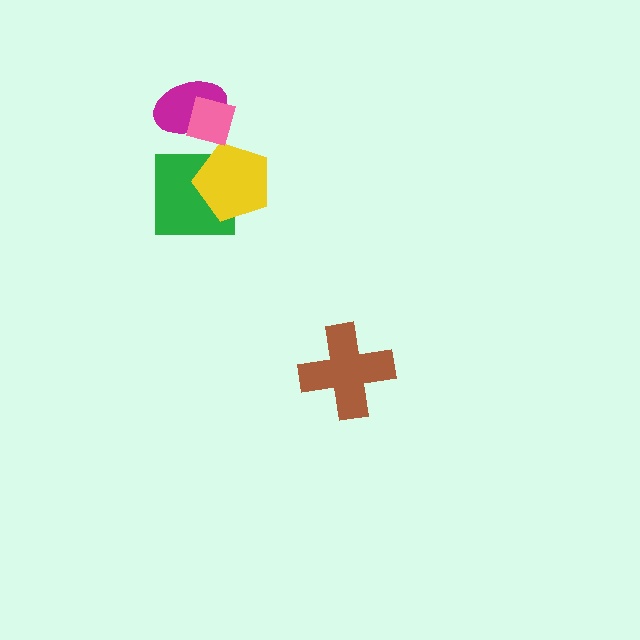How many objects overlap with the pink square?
1 object overlaps with the pink square.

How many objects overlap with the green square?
1 object overlaps with the green square.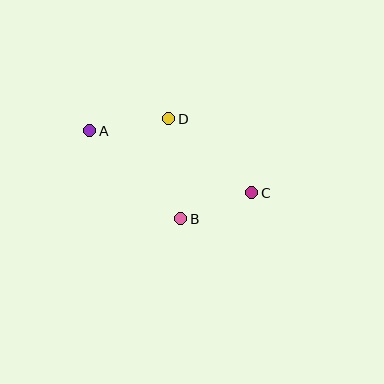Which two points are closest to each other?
Points B and C are closest to each other.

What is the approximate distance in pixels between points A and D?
The distance between A and D is approximately 80 pixels.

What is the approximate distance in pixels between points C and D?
The distance between C and D is approximately 111 pixels.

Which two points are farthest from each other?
Points A and C are farthest from each other.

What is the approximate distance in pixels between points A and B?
The distance between A and B is approximately 127 pixels.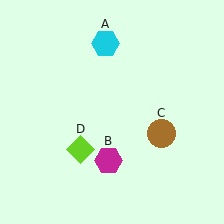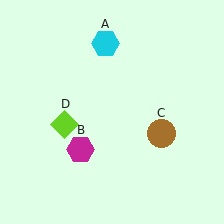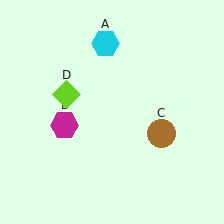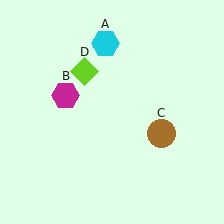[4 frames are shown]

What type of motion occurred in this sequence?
The magenta hexagon (object B), lime diamond (object D) rotated clockwise around the center of the scene.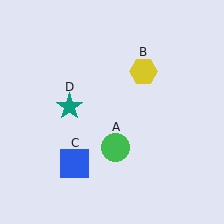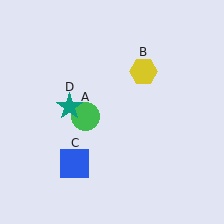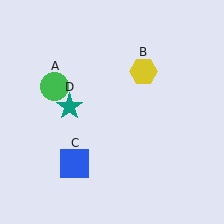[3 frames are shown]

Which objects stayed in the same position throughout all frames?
Yellow hexagon (object B) and blue square (object C) and teal star (object D) remained stationary.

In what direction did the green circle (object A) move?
The green circle (object A) moved up and to the left.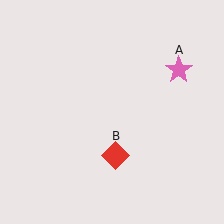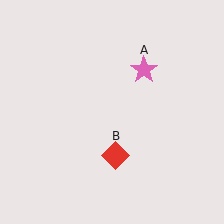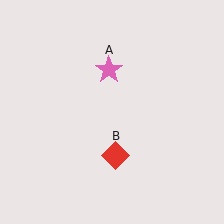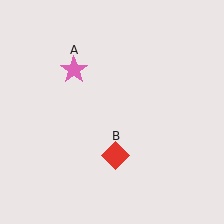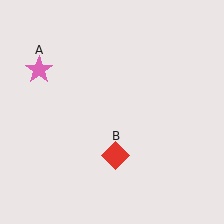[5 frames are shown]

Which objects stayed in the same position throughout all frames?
Red diamond (object B) remained stationary.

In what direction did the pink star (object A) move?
The pink star (object A) moved left.